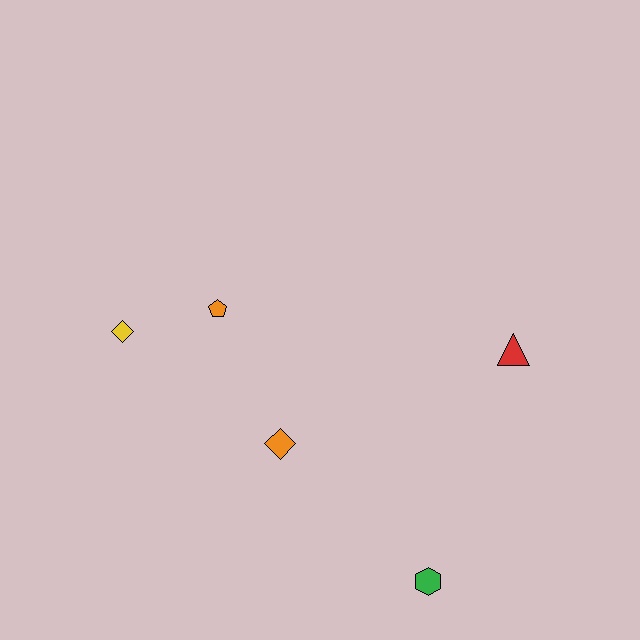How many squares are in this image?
There are no squares.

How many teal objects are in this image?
There are no teal objects.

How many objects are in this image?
There are 5 objects.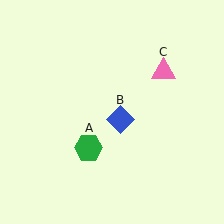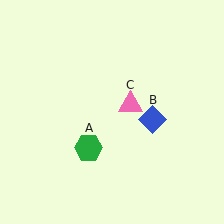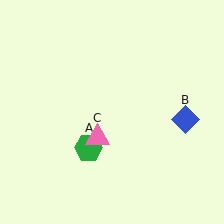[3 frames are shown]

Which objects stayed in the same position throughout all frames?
Green hexagon (object A) remained stationary.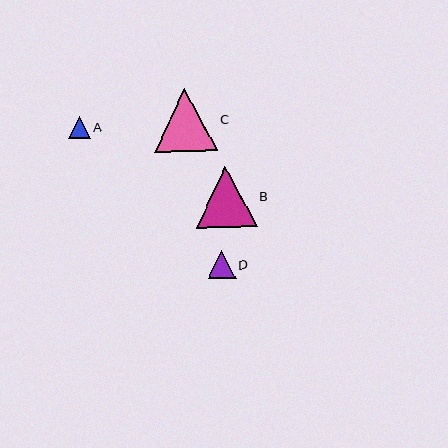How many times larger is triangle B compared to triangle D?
Triangle B is approximately 2.2 times the size of triangle D.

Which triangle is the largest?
Triangle C is the largest with a size of approximately 63 pixels.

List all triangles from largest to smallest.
From largest to smallest: C, B, D, A.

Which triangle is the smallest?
Triangle A is the smallest with a size of approximately 22 pixels.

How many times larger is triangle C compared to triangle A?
Triangle C is approximately 2.9 times the size of triangle A.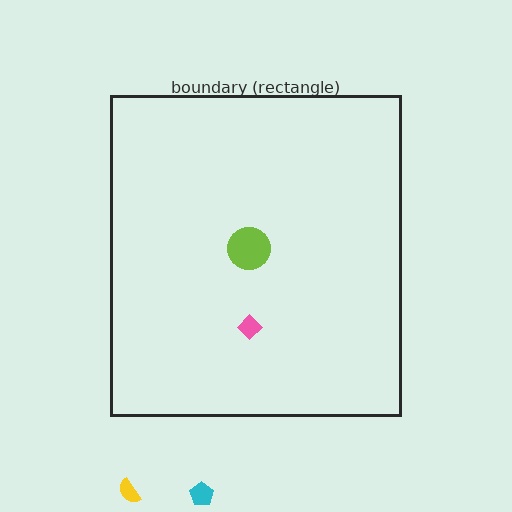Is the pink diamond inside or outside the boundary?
Inside.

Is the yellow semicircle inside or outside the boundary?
Outside.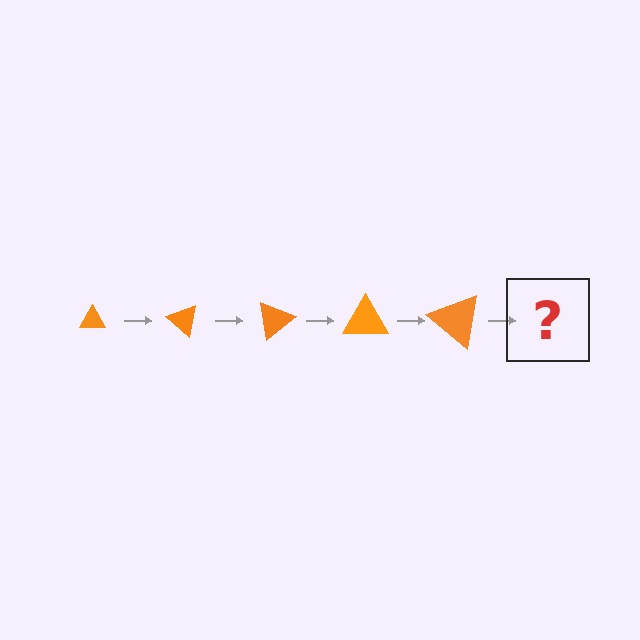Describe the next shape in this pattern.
It should be a triangle, larger than the previous one and rotated 200 degrees from the start.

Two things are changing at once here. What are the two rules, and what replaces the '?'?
The two rules are that the triangle grows larger each step and it rotates 40 degrees each step. The '?' should be a triangle, larger than the previous one and rotated 200 degrees from the start.